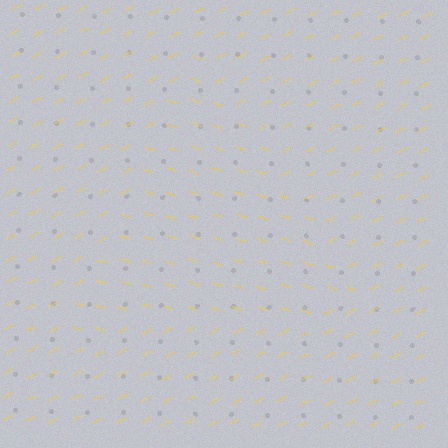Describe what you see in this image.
The image is filled with small yellow line segments. A triangle region in the image has lines oriented differently from the surrounding lines, creating a visible texture boundary.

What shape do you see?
I see a triangle.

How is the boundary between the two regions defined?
The boundary is defined purely by a change in line orientation (approximately 45 degrees difference). All lines are the same color and thickness.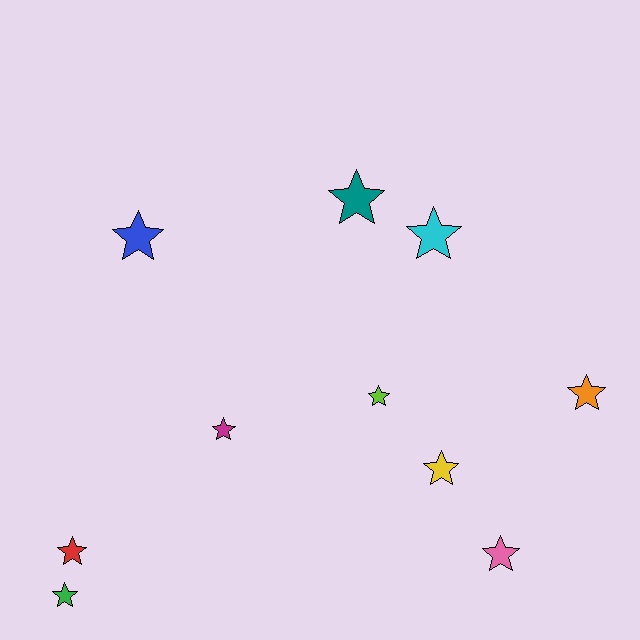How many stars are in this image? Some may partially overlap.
There are 10 stars.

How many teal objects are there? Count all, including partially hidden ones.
There is 1 teal object.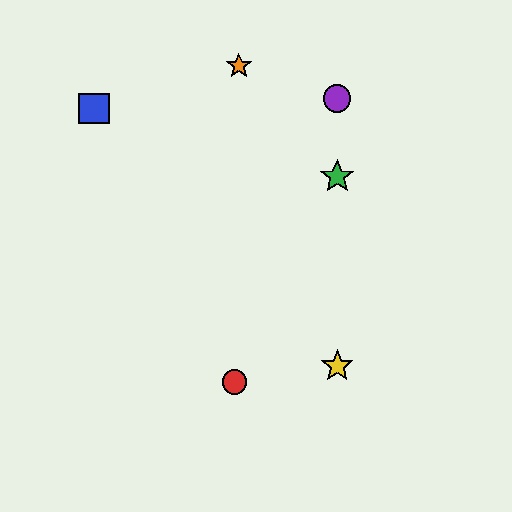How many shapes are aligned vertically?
3 shapes (the green star, the yellow star, the purple circle) are aligned vertically.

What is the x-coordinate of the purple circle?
The purple circle is at x≈337.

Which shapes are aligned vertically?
The green star, the yellow star, the purple circle are aligned vertically.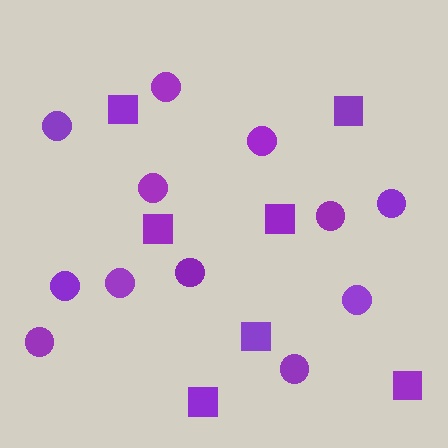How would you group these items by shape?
There are 2 groups: one group of circles (12) and one group of squares (7).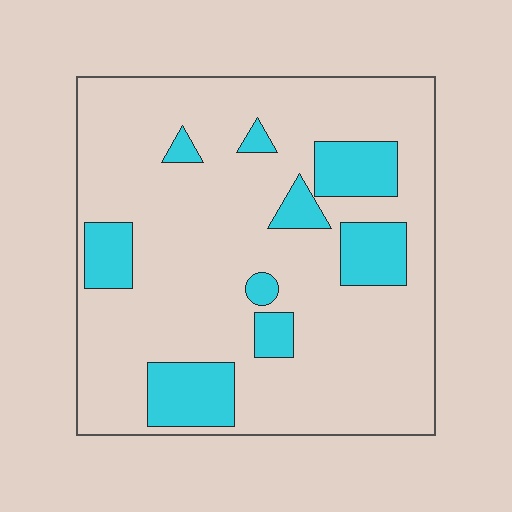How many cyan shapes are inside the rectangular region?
9.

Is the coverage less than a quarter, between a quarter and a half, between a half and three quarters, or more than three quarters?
Less than a quarter.